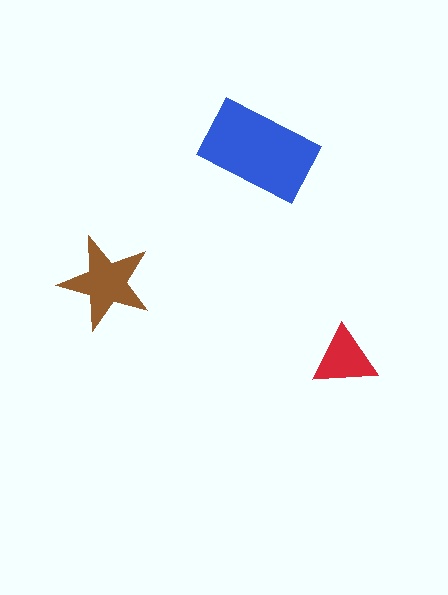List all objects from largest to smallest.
The blue rectangle, the brown star, the red triangle.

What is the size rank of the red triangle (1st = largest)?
3rd.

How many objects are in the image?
There are 3 objects in the image.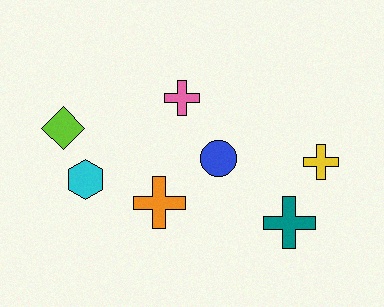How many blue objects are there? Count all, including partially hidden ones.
There is 1 blue object.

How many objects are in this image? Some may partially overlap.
There are 7 objects.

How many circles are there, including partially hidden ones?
There is 1 circle.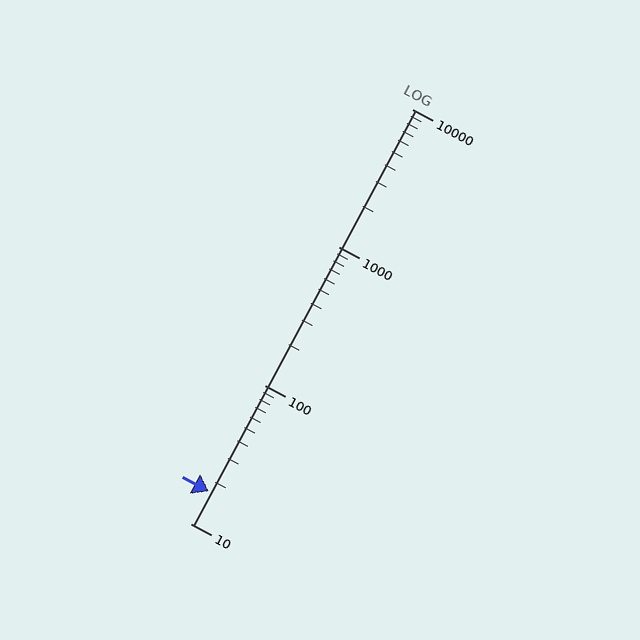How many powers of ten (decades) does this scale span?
The scale spans 3 decades, from 10 to 10000.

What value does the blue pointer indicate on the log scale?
The pointer indicates approximately 17.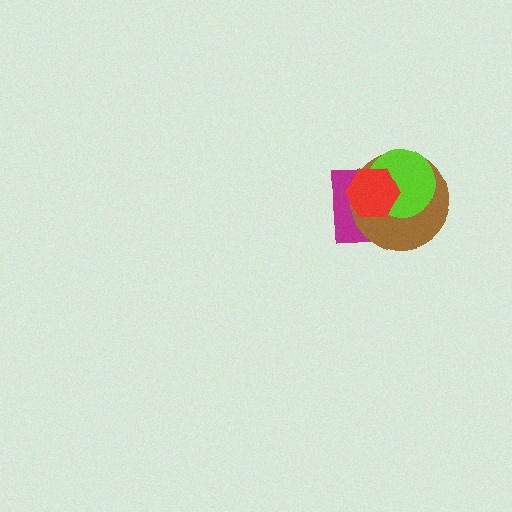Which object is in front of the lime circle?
The red hexagon is in front of the lime circle.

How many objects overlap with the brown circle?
3 objects overlap with the brown circle.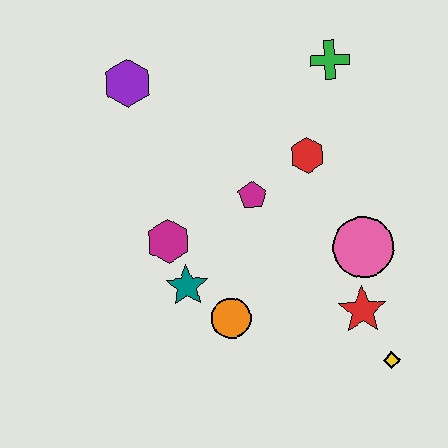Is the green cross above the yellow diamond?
Yes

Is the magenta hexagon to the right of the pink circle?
No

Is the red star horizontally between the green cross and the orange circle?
No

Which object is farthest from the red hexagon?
The yellow diamond is farthest from the red hexagon.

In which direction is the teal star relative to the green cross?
The teal star is below the green cross.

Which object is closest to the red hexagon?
The magenta pentagon is closest to the red hexagon.